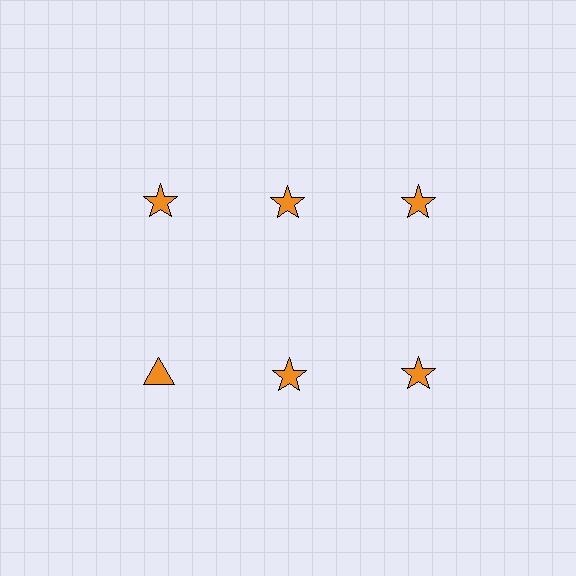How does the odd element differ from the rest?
It has a different shape: triangle instead of star.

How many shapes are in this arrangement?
There are 6 shapes arranged in a grid pattern.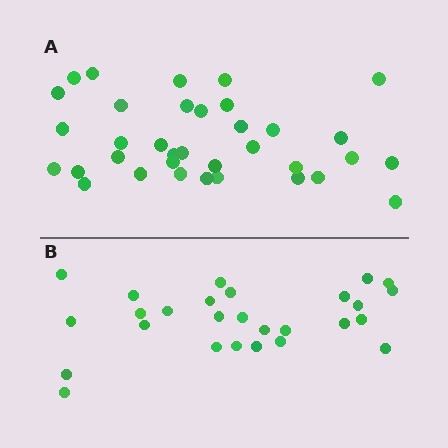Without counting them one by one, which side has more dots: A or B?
Region A (the top region) has more dots.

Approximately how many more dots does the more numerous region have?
Region A has roughly 8 or so more dots than region B.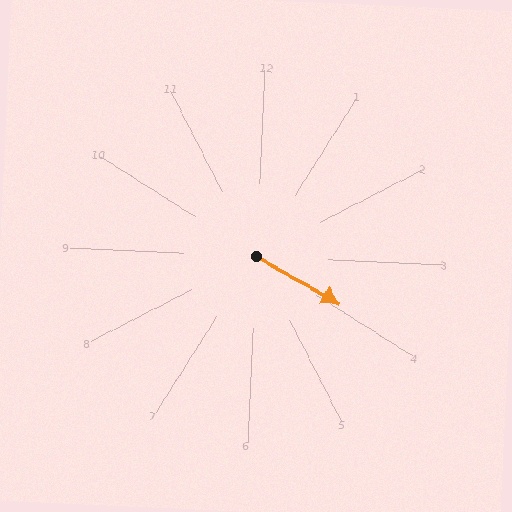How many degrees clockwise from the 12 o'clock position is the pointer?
Approximately 117 degrees.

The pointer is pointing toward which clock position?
Roughly 4 o'clock.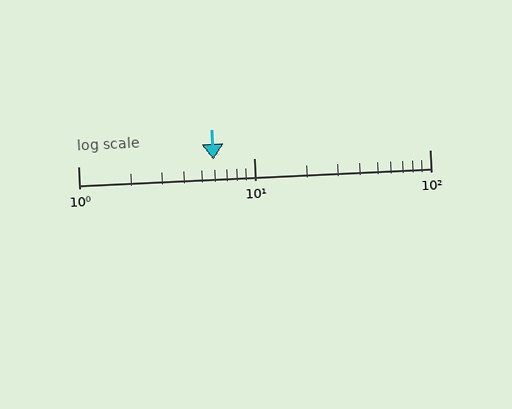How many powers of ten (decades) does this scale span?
The scale spans 2 decades, from 1 to 100.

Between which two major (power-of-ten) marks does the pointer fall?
The pointer is between 1 and 10.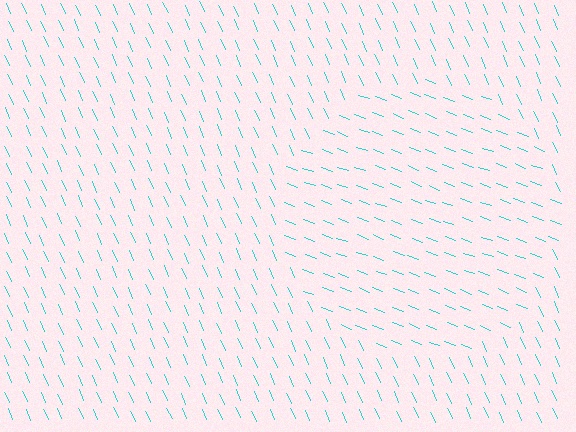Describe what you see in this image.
The image is filled with small cyan line segments. A circle region in the image has lines oriented differently from the surrounding lines, creating a visible texture boundary.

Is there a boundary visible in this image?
Yes, there is a texture boundary formed by a change in line orientation.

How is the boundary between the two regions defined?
The boundary is defined purely by a change in line orientation (approximately 45 degrees difference). All lines are the same color and thickness.